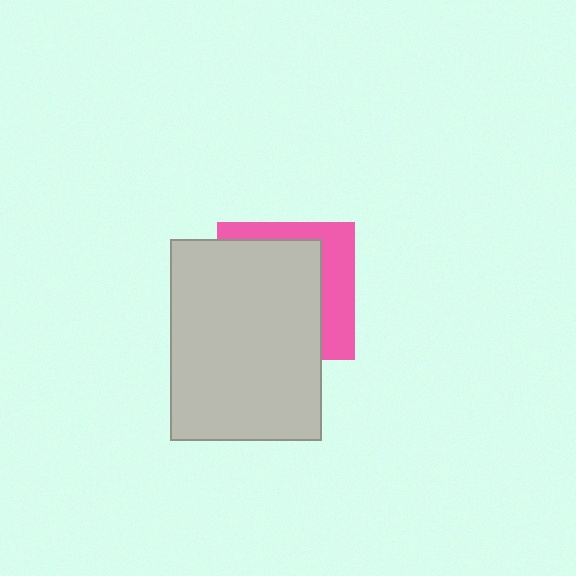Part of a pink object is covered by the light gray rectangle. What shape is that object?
It is a square.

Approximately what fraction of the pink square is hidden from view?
Roughly 66% of the pink square is hidden behind the light gray rectangle.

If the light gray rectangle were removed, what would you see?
You would see the complete pink square.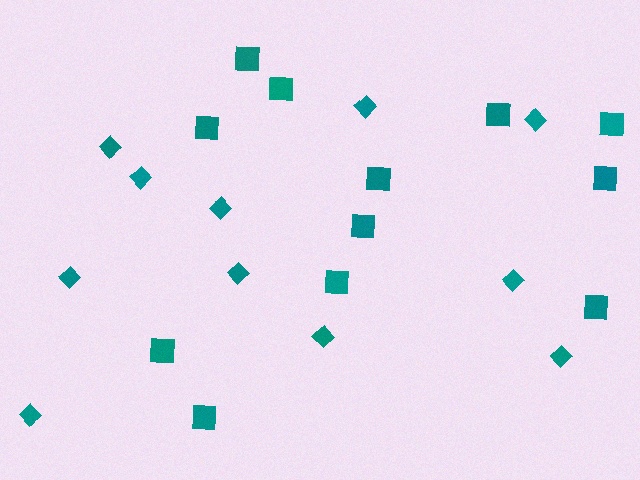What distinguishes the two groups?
There are 2 groups: one group of diamonds (11) and one group of squares (12).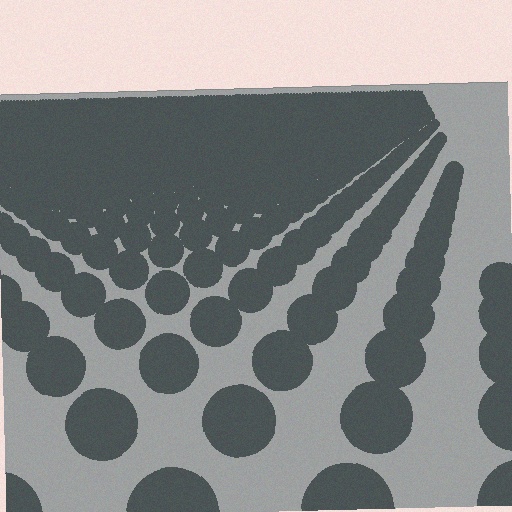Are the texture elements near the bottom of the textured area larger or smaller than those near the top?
Larger. Near the bottom, elements are closer to the viewer and appear at a bigger on-screen size.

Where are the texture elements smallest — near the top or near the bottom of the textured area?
Near the top.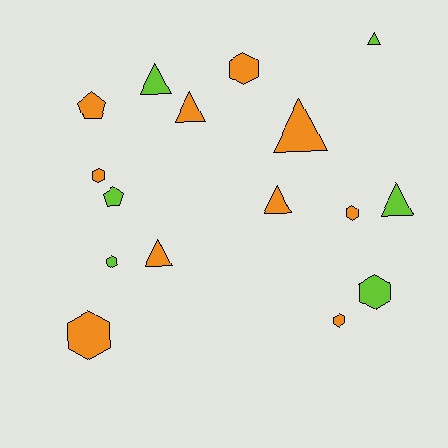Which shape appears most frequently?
Hexagon, with 7 objects.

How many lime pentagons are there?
There is 1 lime pentagon.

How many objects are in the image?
There are 16 objects.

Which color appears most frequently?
Orange, with 10 objects.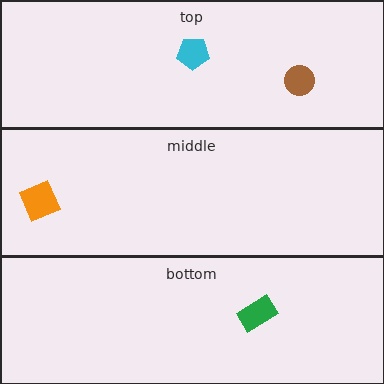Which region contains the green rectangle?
The bottom region.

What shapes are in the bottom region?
The green rectangle.